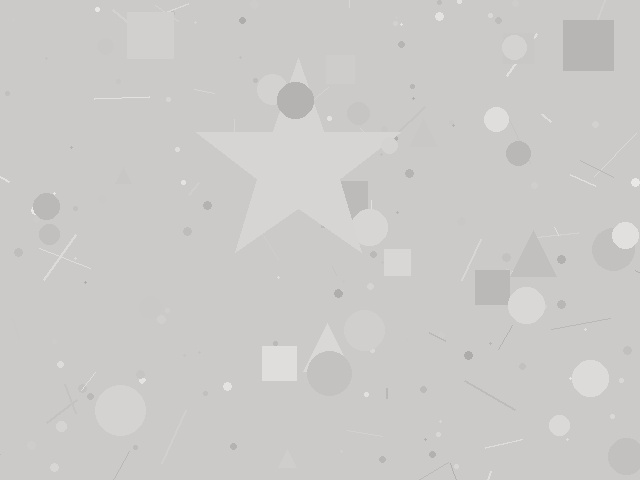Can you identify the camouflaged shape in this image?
The camouflaged shape is a star.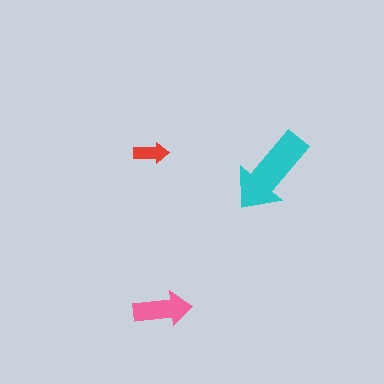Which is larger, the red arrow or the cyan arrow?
The cyan one.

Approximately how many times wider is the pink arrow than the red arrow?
About 1.5 times wider.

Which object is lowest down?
The pink arrow is bottommost.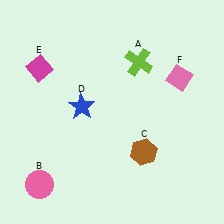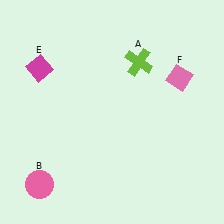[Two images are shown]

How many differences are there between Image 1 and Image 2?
There are 2 differences between the two images.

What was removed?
The brown hexagon (C), the blue star (D) were removed in Image 2.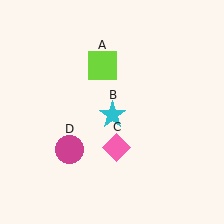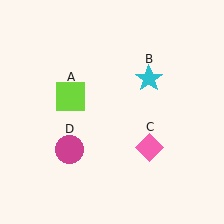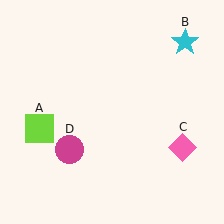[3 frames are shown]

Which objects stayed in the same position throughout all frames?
Magenta circle (object D) remained stationary.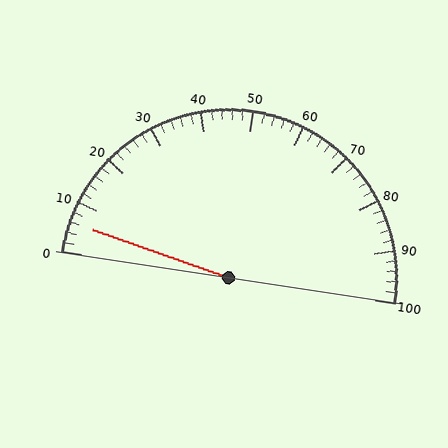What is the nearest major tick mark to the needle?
The nearest major tick mark is 10.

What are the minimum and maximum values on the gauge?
The gauge ranges from 0 to 100.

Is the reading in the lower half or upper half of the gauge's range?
The reading is in the lower half of the range (0 to 100).